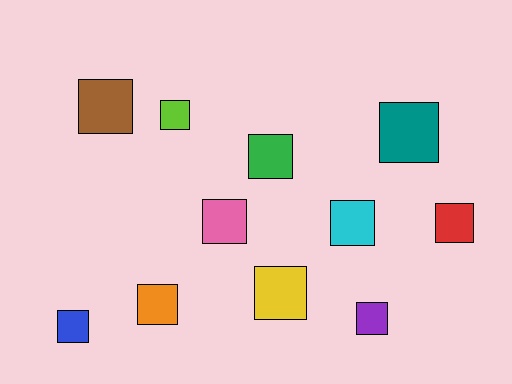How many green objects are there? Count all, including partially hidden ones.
There is 1 green object.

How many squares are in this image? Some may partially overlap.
There are 11 squares.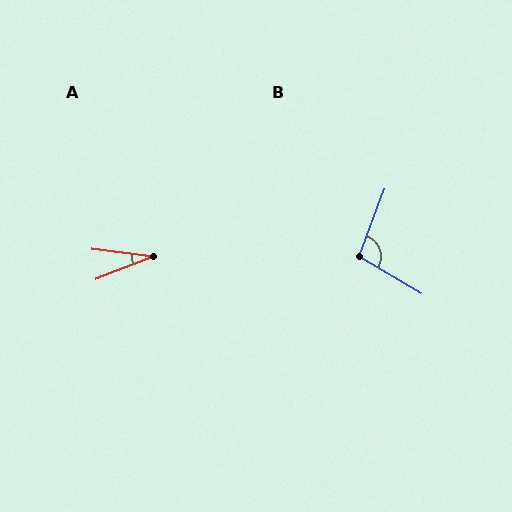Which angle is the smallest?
A, at approximately 29 degrees.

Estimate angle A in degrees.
Approximately 29 degrees.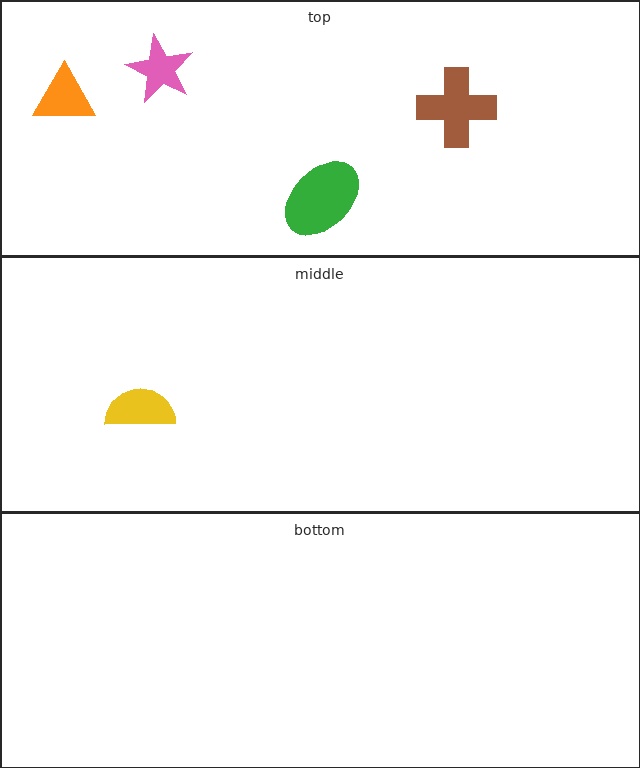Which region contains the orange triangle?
The top region.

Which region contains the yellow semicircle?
The middle region.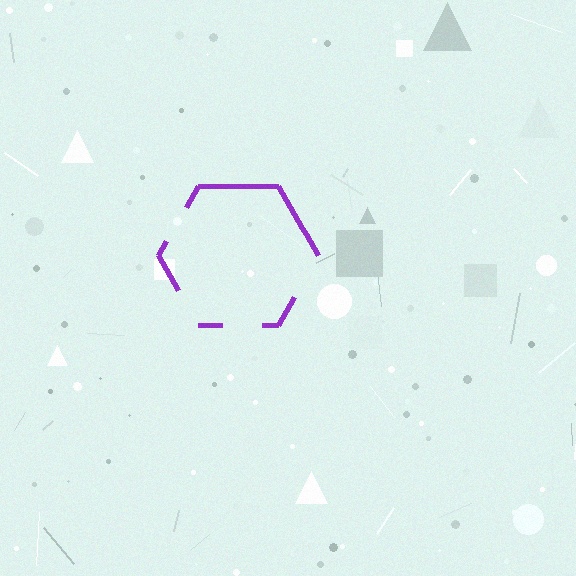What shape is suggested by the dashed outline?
The dashed outline suggests a hexagon.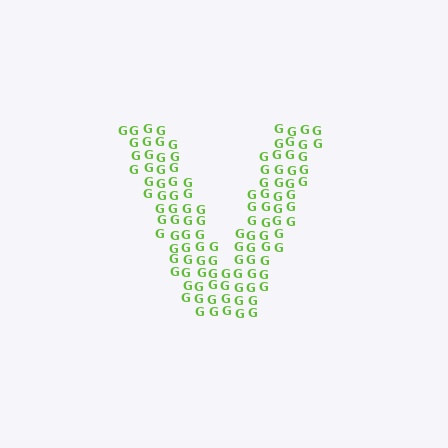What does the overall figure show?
The overall figure shows the letter V.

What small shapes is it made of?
It is made of small letter G's.